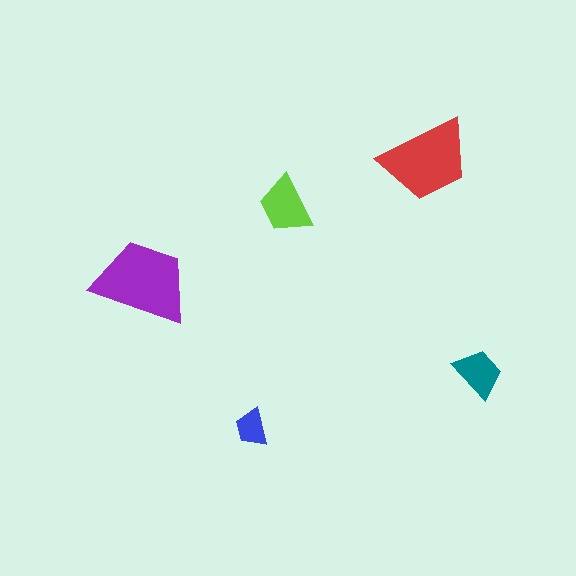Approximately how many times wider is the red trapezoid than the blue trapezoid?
About 2.5 times wider.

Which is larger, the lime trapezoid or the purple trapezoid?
The purple one.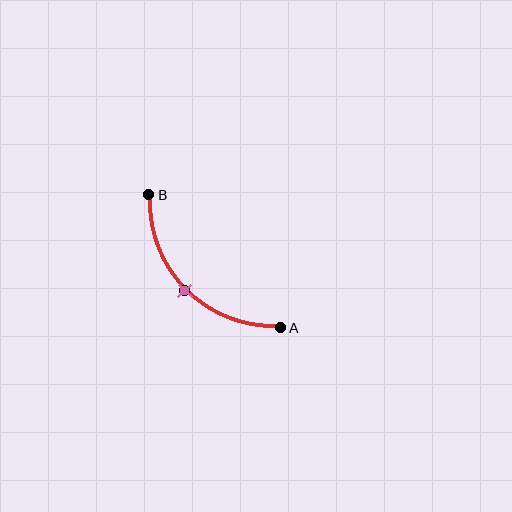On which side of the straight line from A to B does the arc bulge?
The arc bulges below and to the left of the straight line connecting A and B.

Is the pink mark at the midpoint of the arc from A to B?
Yes. The pink mark lies on the arc at equal arc-length from both A and B — it is the arc midpoint.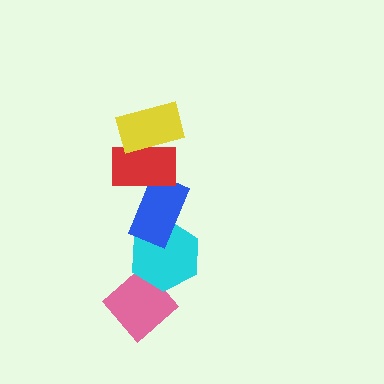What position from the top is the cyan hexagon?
The cyan hexagon is 4th from the top.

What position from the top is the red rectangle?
The red rectangle is 2nd from the top.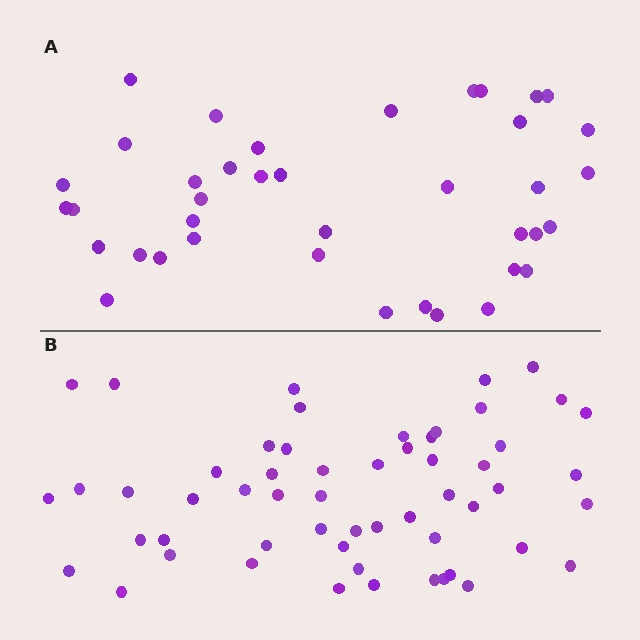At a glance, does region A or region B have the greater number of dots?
Region B (the bottom region) has more dots.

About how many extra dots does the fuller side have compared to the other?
Region B has approximately 15 more dots than region A.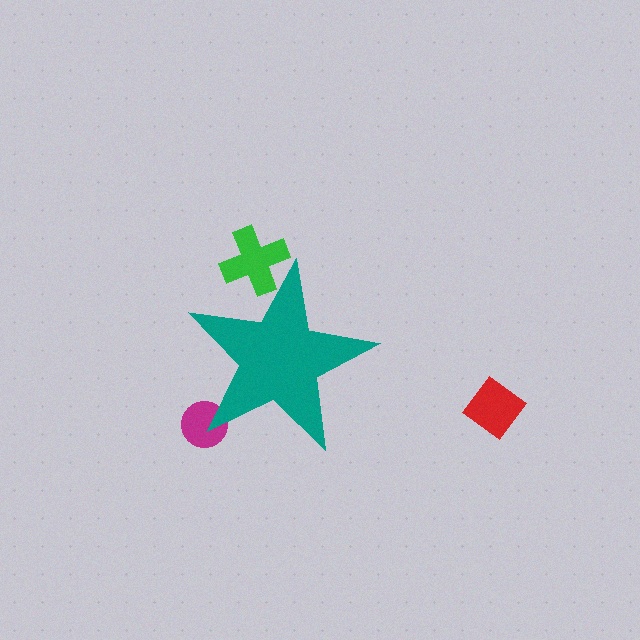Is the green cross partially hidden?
Yes, the green cross is partially hidden behind the teal star.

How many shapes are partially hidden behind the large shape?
2 shapes are partially hidden.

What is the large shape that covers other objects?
A teal star.